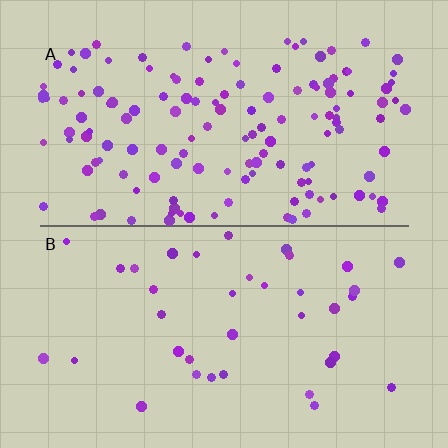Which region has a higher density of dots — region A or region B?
A (the top).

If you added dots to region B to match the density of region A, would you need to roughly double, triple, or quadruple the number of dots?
Approximately quadruple.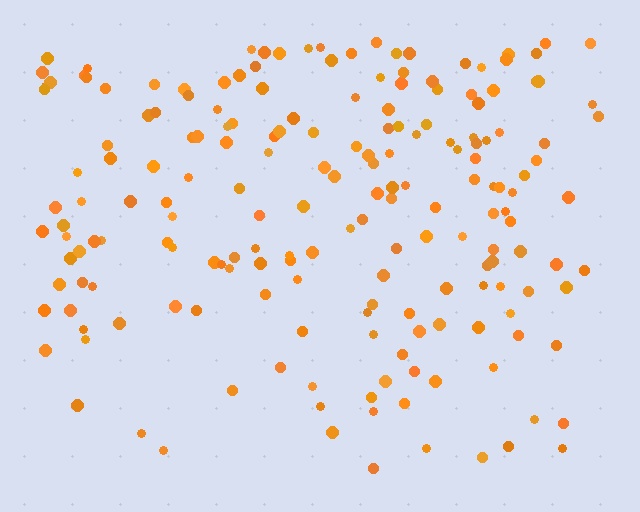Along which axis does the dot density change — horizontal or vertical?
Vertical.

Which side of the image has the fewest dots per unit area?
The bottom.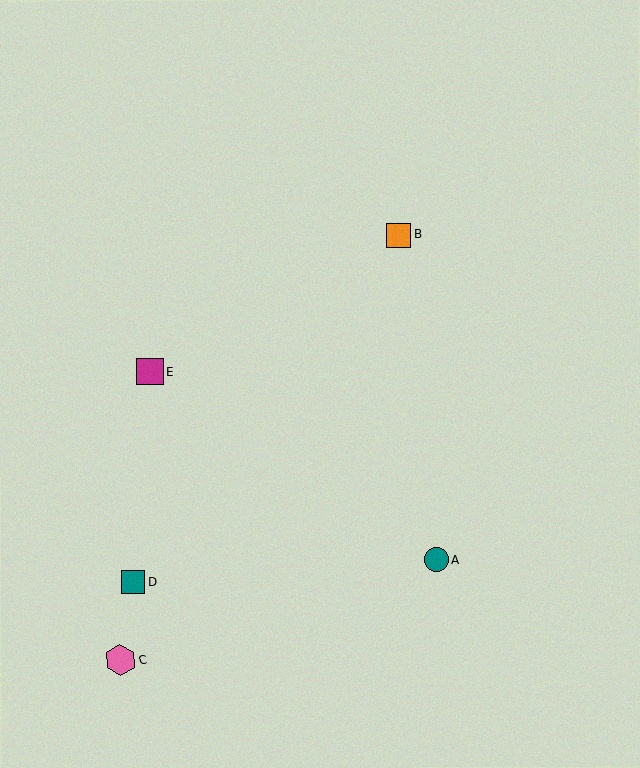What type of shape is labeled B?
Shape B is an orange square.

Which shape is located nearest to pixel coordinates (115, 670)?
The pink hexagon (labeled C) at (120, 660) is nearest to that location.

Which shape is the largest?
The pink hexagon (labeled C) is the largest.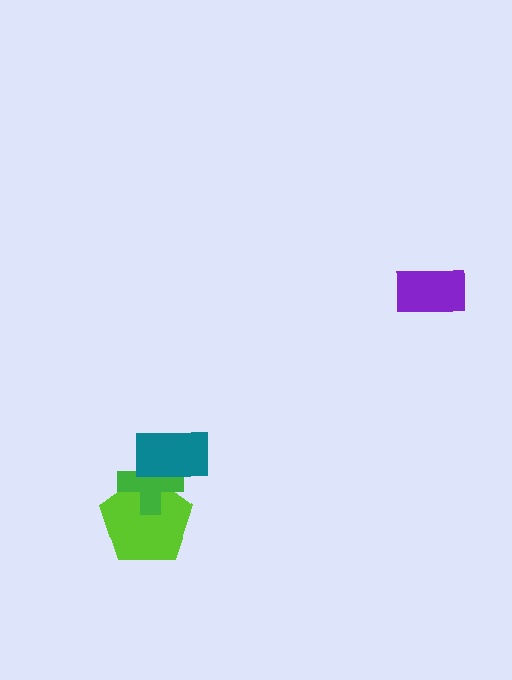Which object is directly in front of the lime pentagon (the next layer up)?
The green cross is directly in front of the lime pentagon.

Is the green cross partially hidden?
Yes, it is partially covered by another shape.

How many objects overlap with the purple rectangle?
0 objects overlap with the purple rectangle.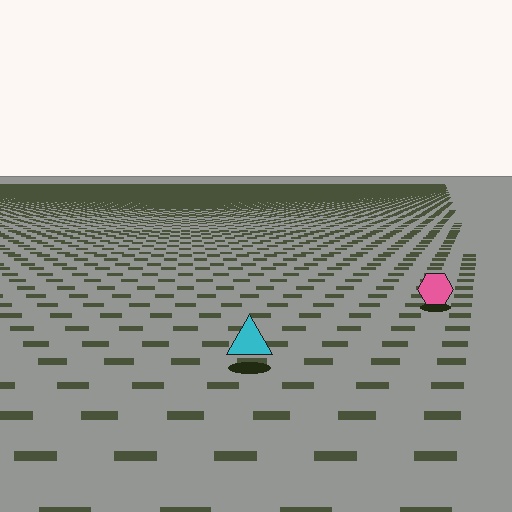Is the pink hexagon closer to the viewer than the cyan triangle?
No. The cyan triangle is closer — you can tell from the texture gradient: the ground texture is coarser near it.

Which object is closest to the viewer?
The cyan triangle is closest. The texture marks near it are larger and more spread out.